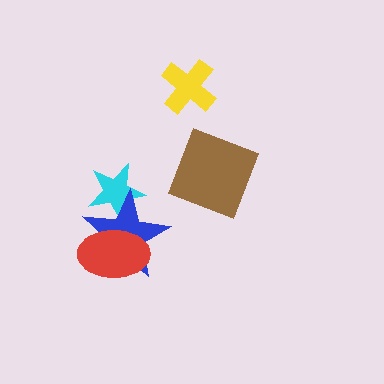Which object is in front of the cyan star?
The blue star is in front of the cyan star.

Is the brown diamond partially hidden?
No, no other shape covers it.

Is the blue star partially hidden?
Yes, it is partially covered by another shape.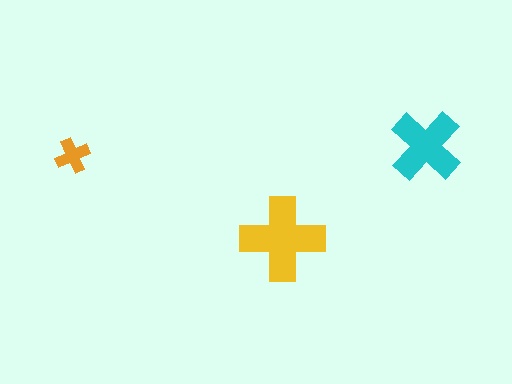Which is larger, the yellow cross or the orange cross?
The yellow one.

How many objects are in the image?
There are 3 objects in the image.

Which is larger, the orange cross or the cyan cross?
The cyan one.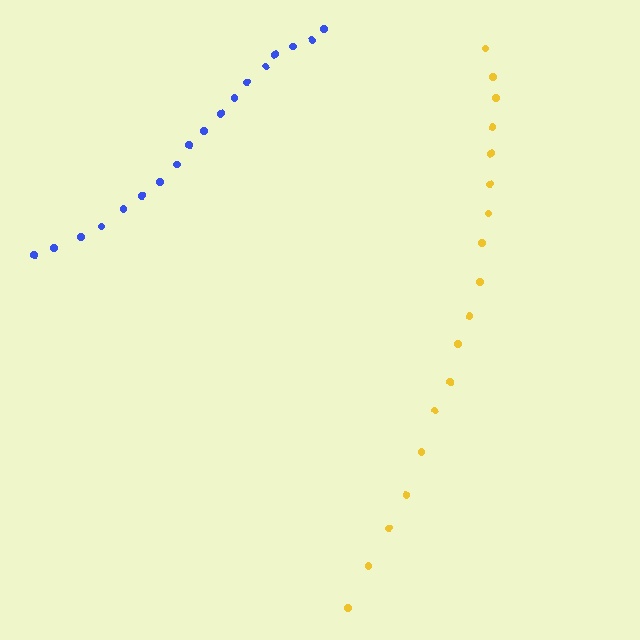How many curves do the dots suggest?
There are 2 distinct paths.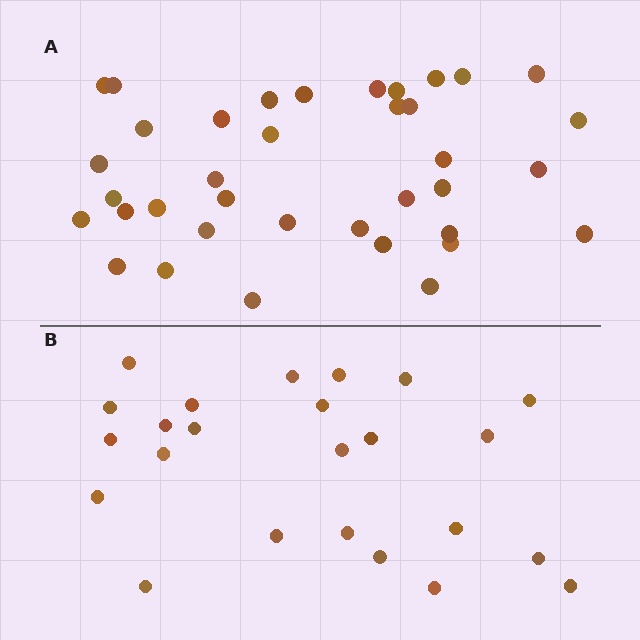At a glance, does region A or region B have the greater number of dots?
Region A (the top region) has more dots.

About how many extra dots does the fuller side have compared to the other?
Region A has approximately 15 more dots than region B.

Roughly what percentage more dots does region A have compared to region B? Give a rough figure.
About 55% more.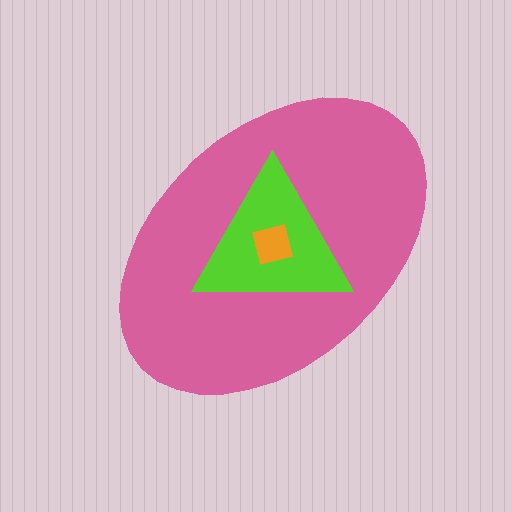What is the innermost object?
The orange square.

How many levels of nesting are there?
3.